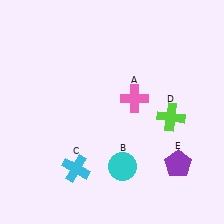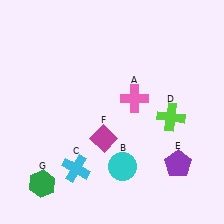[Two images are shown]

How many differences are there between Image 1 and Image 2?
There are 2 differences between the two images.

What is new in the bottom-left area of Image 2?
A green hexagon (G) was added in the bottom-left area of Image 2.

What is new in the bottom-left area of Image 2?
A magenta diamond (F) was added in the bottom-left area of Image 2.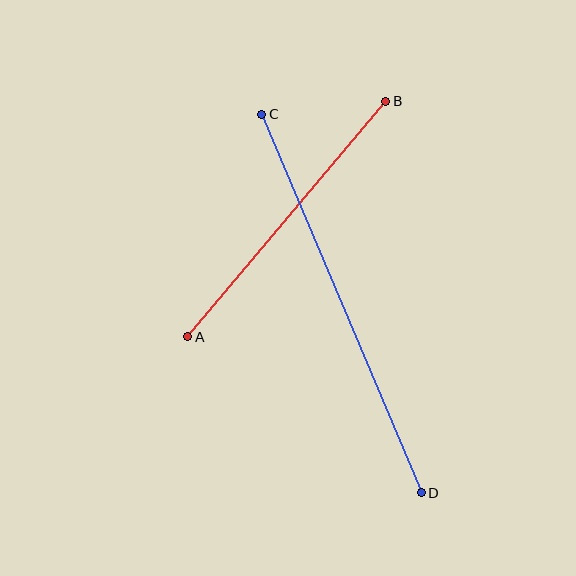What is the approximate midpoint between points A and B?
The midpoint is at approximately (287, 219) pixels.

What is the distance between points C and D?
The distance is approximately 411 pixels.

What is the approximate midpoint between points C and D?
The midpoint is at approximately (342, 303) pixels.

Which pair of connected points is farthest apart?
Points C and D are farthest apart.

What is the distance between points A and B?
The distance is approximately 308 pixels.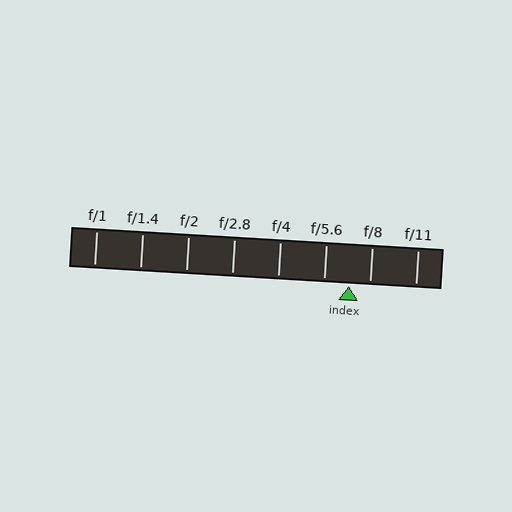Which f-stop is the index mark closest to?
The index mark is closest to f/8.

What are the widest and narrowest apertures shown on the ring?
The widest aperture shown is f/1 and the narrowest is f/11.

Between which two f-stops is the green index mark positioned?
The index mark is between f/5.6 and f/8.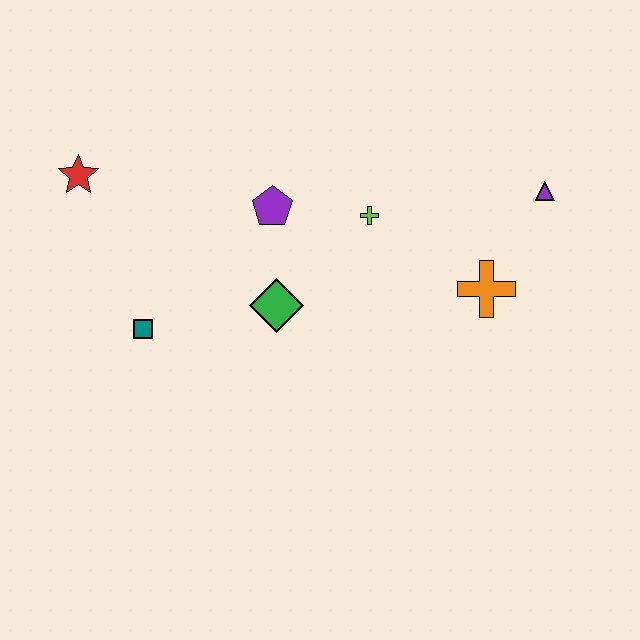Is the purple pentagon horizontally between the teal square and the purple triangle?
Yes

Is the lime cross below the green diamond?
No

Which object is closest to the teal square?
The green diamond is closest to the teal square.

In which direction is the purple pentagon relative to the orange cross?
The purple pentagon is to the left of the orange cross.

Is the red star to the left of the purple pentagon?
Yes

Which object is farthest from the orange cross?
The red star is farthest from the orange cross.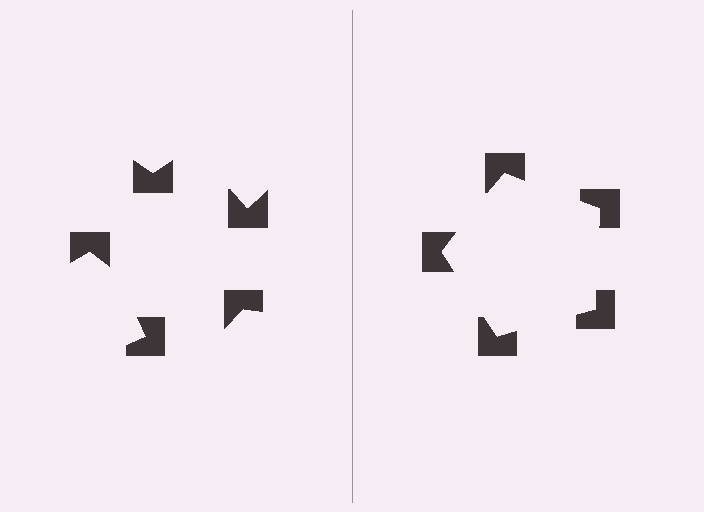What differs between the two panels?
The notched squares are positioned identically on both sides; only the wedge orientations differ. On the right they align to a pentagon; on the left they are misaligned.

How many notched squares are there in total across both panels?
10 — 5 on each side.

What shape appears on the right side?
An illusory pentagon.